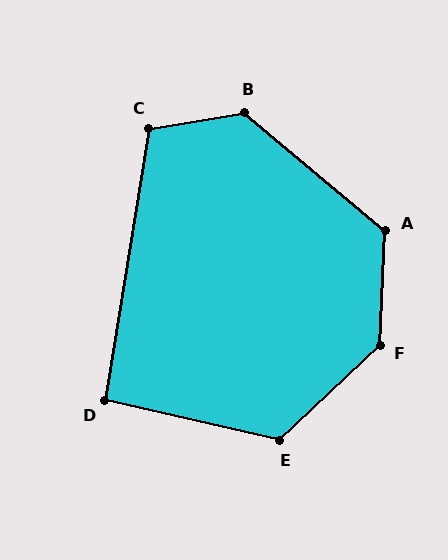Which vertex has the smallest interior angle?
D, at approximately 94 degrees.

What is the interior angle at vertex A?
Approximately 127 degrees (obtuse).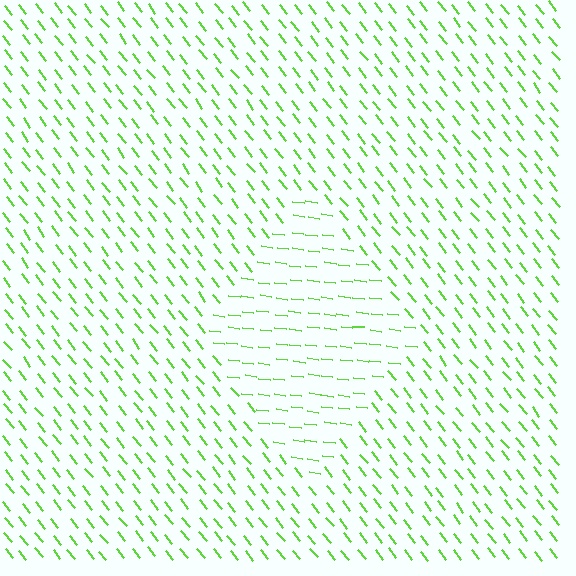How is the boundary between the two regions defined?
The boundary is defined purely by a change in line orientation (approximately 45 degrees difference). All lines are the same color and thickness.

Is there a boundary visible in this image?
Yes, there is a texture boundary formed by a change in line orientation.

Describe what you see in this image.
The image is filled with small lime line segments. A diamond region in the image has lines oriented differently from the surrounding lines, creating a visible texture boundary.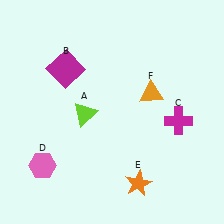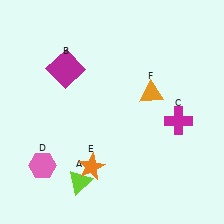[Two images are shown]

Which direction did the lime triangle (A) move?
The lime triangle (A) moved down.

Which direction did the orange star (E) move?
The orange star (E) moved left.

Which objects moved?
The objects that moved are: the lime triangle (A), the orange star (E).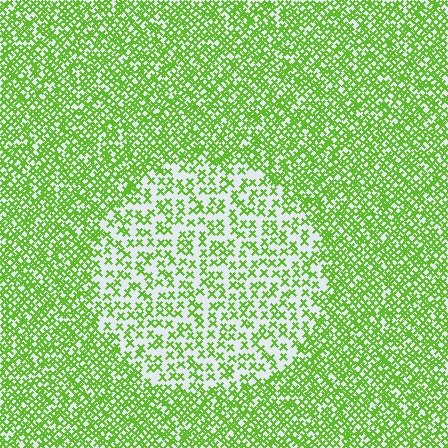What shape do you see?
I see a circle.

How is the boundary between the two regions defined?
The boundary is defined by a change in element density (approximately 2.1x ratio). All elements are the same color, size, and shape.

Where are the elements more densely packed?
The elements are more densely packed outside the circle boundary.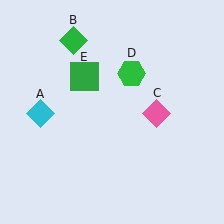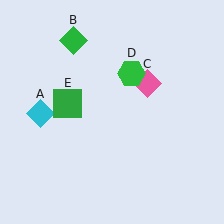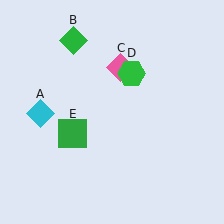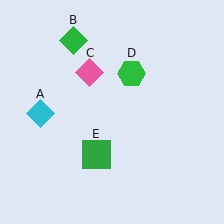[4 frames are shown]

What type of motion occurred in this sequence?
The pink diamond (object C), green square (object E) rotated counterclockwise around the center of the scene.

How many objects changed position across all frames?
2 objects changed position: pink diamond (object C), green square (object E).